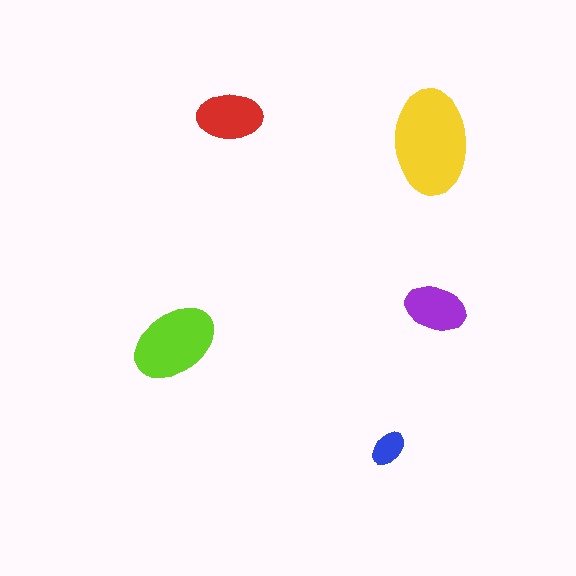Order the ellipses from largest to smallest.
the yellow one, the lime one, the red one, the purple one, the blue one.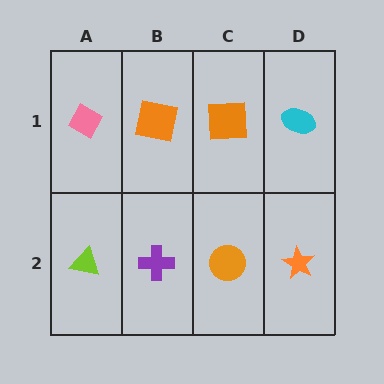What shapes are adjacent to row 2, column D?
A cyan ellipse (row 1, column D), an orange circle (row 2, column C).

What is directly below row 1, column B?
A purple cross.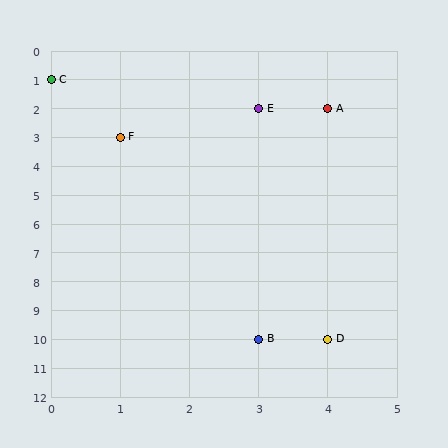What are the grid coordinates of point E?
Point E is at grid coordinates (3, 2).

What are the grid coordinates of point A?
Point A is at grid coordinates (4, 2).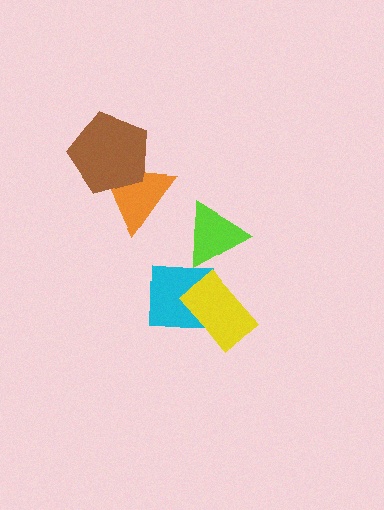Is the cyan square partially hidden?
Yes, it is partially covered by another shape.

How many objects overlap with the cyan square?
2 objects overlap with the cyan square.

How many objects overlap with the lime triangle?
1 object overlaps with the lime triangle.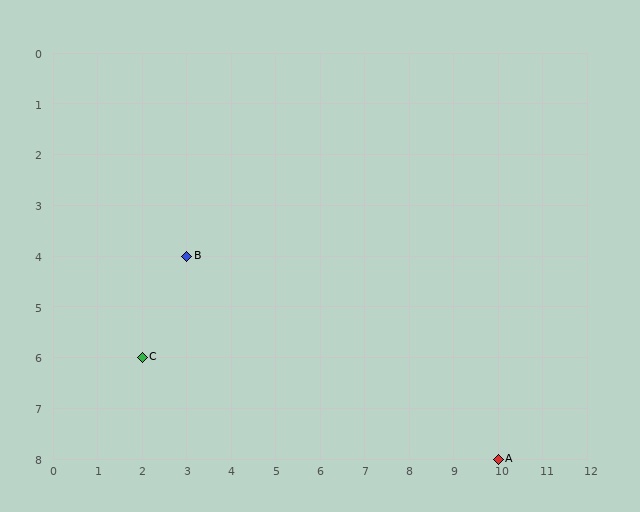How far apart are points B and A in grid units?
Points B and A are 7 columns and 4 rows apart (about 8.1 grid units diagonally).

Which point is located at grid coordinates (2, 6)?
Point C is at (2, 6).